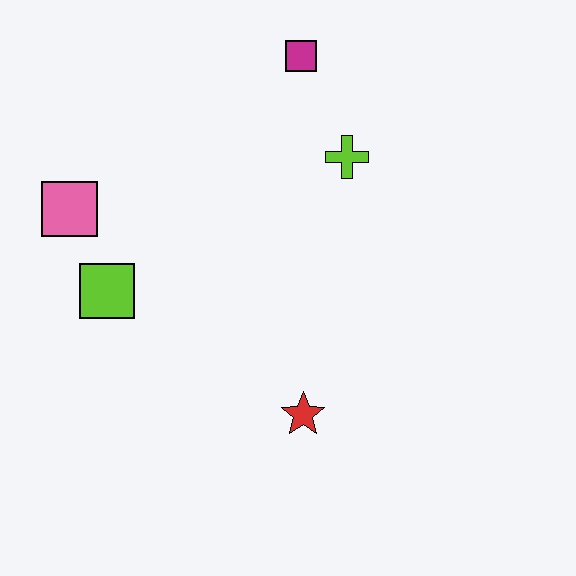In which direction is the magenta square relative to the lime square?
The magenta square is above the lime square.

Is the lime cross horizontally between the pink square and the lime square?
No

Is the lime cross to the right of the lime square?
Yes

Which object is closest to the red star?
The lime square is closest to the red star.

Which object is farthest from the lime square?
The magenta square is farthest from the lime square.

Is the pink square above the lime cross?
No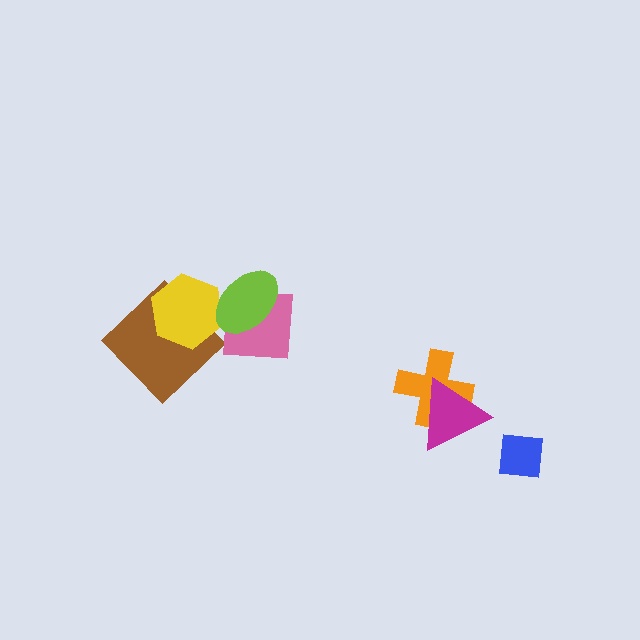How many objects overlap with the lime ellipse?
2 objects overlap with the lime ellipse.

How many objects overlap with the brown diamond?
1 object overlaps with the brown diamond.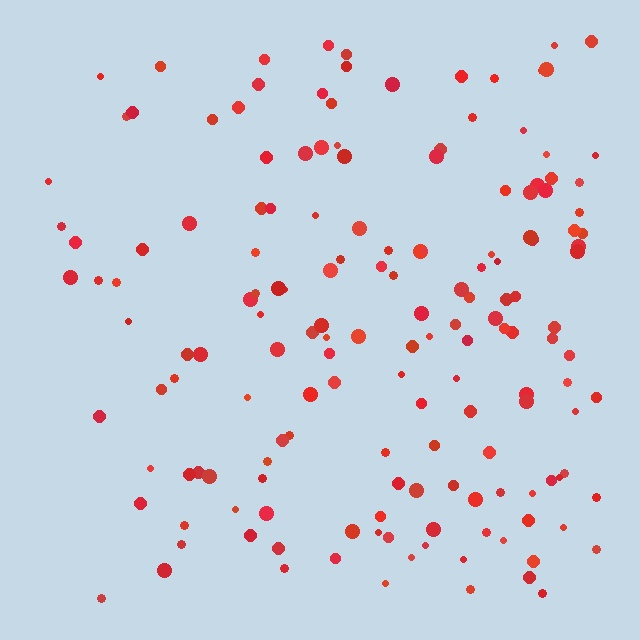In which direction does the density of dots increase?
From left to right, with the right side densest.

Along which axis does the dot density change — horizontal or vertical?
Horizontal.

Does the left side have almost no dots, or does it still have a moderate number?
Still a moderate number, just noticeably fewer than the right.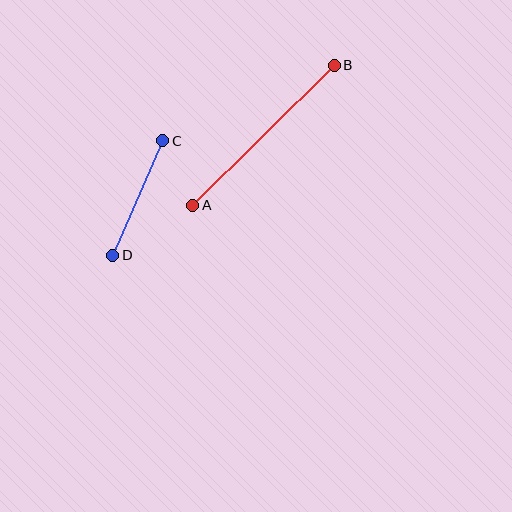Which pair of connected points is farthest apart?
Points A and B are farthest apart.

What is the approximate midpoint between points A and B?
The midpoint is at approximately (263, 135) pixels.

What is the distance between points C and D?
The distance is approximately 125 pixels.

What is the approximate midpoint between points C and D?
The midpoint is at approximately (138, 198) pixels.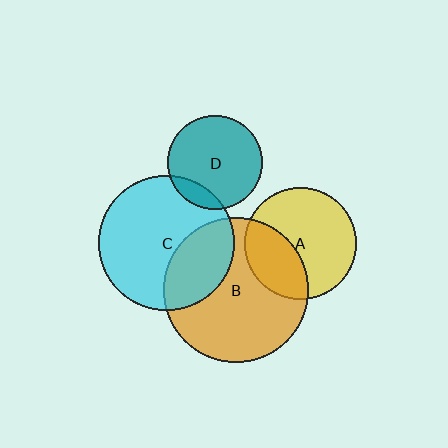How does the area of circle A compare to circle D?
Approximately 1.4 times.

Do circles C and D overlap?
Yes.